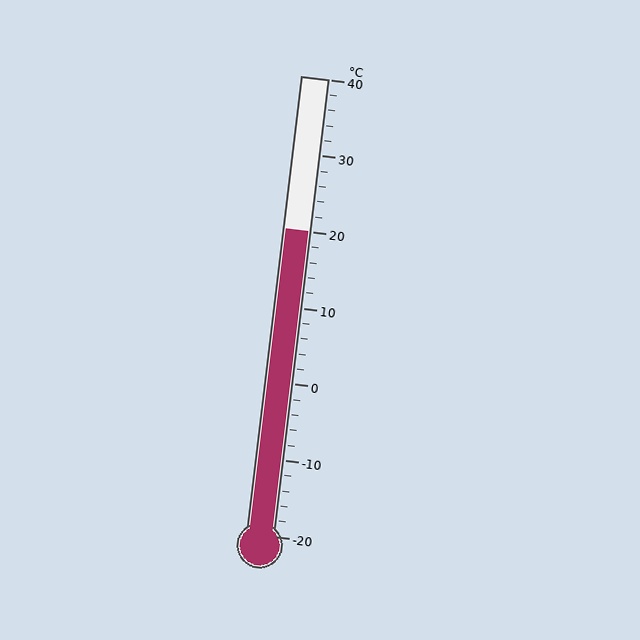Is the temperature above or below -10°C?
The temperature is above -10°C.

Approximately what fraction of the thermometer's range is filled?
The thermometer is filled to approximately 65% of its range.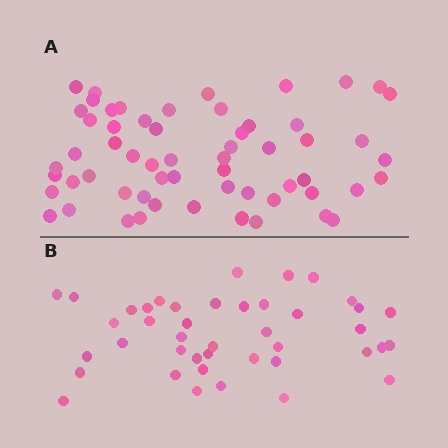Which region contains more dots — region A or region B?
Region A (the top region) has more dots.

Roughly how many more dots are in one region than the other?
Region A has approximately 15 more dots than region B.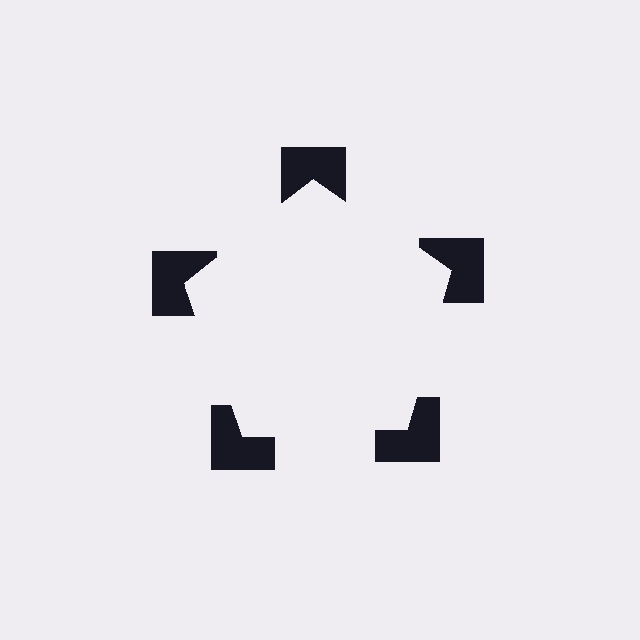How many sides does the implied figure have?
5 sides.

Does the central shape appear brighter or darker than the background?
It typically appears slightly brighter than the background, even though no actual brightness change is drawn.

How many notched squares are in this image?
There are 5 — one at each vertex of the illusory pentagon.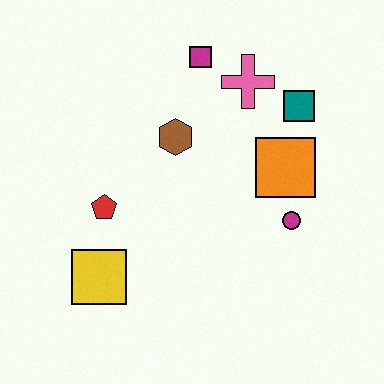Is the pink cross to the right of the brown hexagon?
Yes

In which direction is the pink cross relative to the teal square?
The pink cross is to the left of the teal square.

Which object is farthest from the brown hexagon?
The yellow square is farthest from the brown hexagon.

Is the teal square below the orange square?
No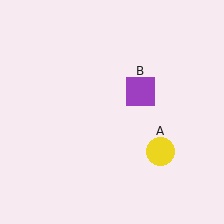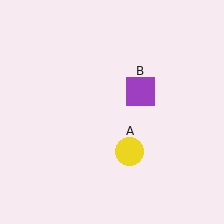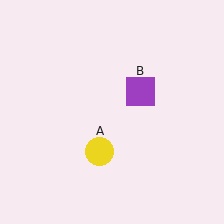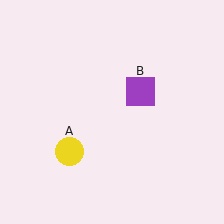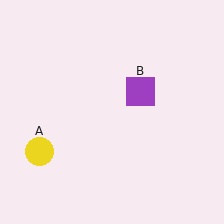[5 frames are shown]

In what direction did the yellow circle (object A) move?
The yellow circle (object A) moved left.